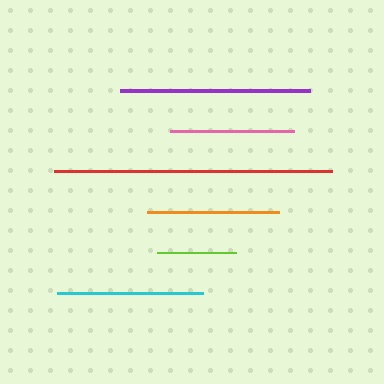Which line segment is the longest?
The red line is the longest at approximately 278 pixels.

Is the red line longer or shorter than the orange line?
The red line is longer than the orange line.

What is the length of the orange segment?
The orange segment is approximately 132 pixels long.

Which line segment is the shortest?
The lime line is the shortest at approximately 79 pixels.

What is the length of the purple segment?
The purple segment is approximately 190 pixels long.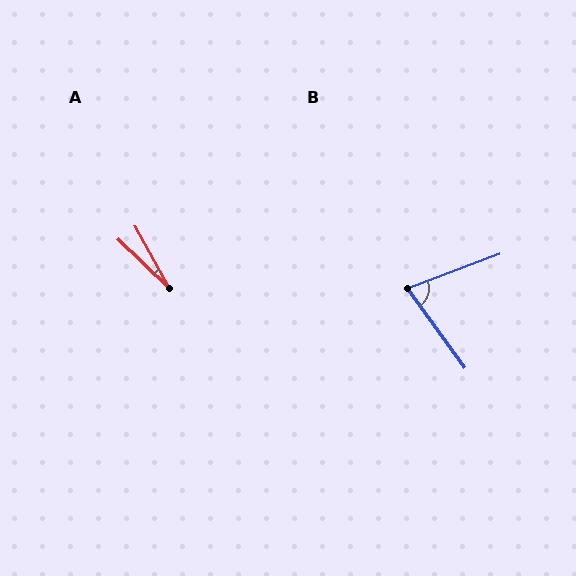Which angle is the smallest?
A, at approximately 17 degrees.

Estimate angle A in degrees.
Approximately 17 degrees.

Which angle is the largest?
B, at approximately 75 degrees.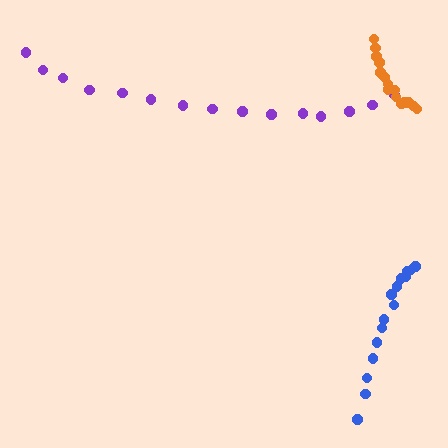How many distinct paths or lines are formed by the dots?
There are 3 distinct paths.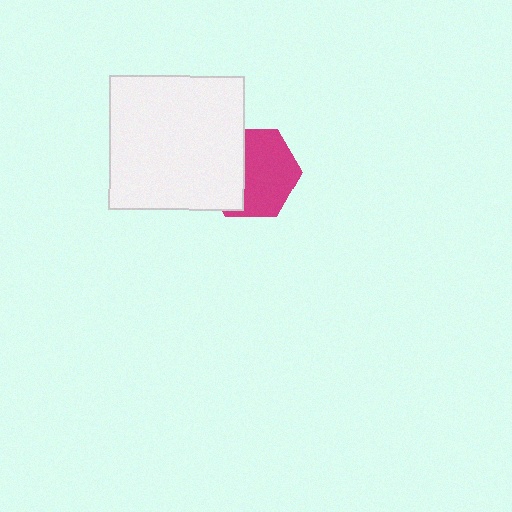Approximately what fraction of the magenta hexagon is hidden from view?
Roughly 38% of the magenta hexagon is hidden behind the white square.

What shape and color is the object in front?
The object in front is a white square.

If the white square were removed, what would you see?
You would see the complete magenta hexagon.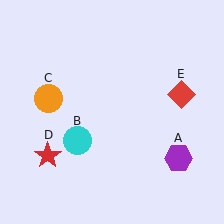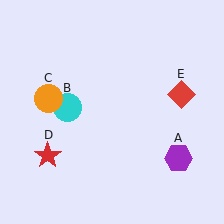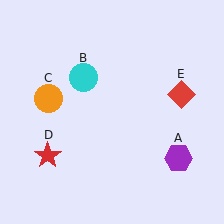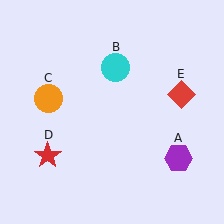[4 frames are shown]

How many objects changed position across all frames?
1 object changed position: cyan circle (object B).